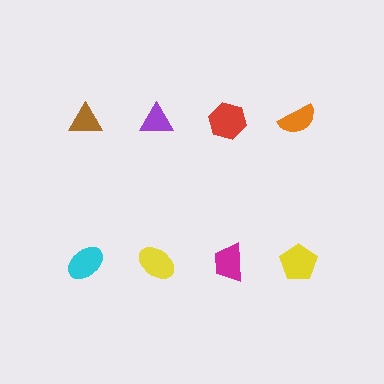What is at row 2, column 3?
A magenta trapezoid.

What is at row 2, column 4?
A yellow pentagon.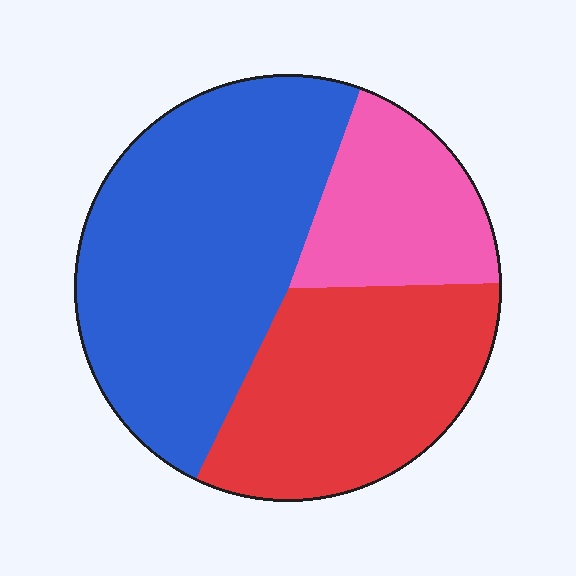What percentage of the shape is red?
Red covers 32% of the shape.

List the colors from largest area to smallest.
From largest to smallest: blue, red, pink.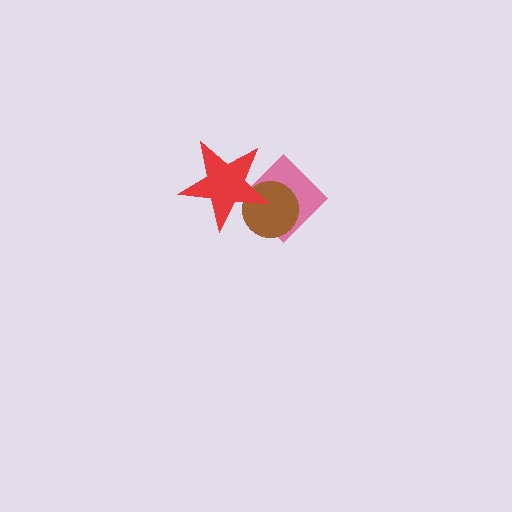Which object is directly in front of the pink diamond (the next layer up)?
The brown circle is directly in front of the pink diamond.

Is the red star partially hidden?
No, no other shape covers it.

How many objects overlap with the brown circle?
2 objects overlap with the brown circle.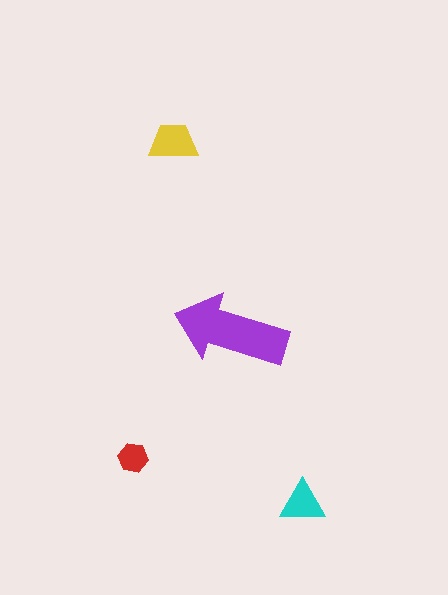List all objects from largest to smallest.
The purple arrow, the yellow trapezoid, the cyan triangle, the red hexagon.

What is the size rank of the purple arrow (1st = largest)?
1st.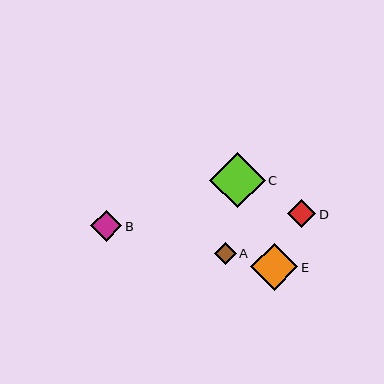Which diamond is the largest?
Diamond C is the largest with a size of approximately 55 pixels.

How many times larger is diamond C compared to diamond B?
Diamond C is approximately 1.8 times the size of diamond B.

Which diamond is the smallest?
Diamond A is the smallest with a size of approximately 22 pixels.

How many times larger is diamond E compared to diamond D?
Diamond E is approximately 1.7 times the size of diamond D.